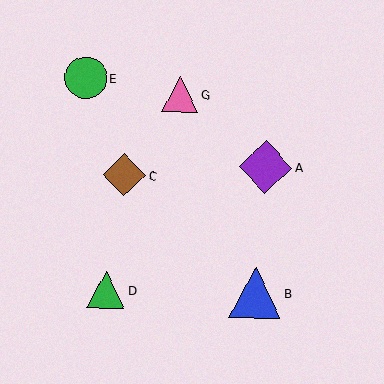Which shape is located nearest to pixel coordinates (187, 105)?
The pink triangle (labeled G) at (180, 95) is nearest to that location.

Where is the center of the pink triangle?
The center of the pink triangle is at (180, 95).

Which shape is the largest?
The purple diamond (labeled A) is the largest.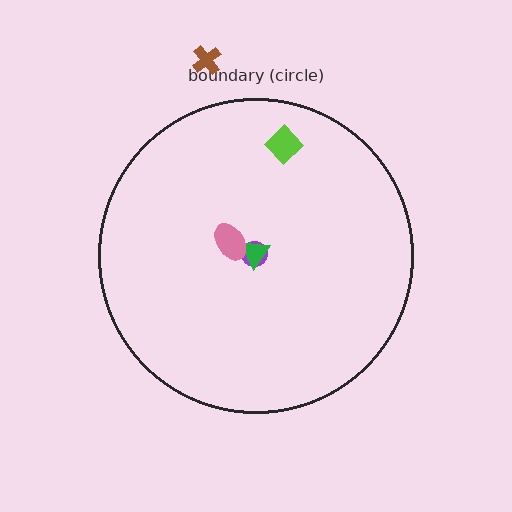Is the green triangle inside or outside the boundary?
Inside.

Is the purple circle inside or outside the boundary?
Inside.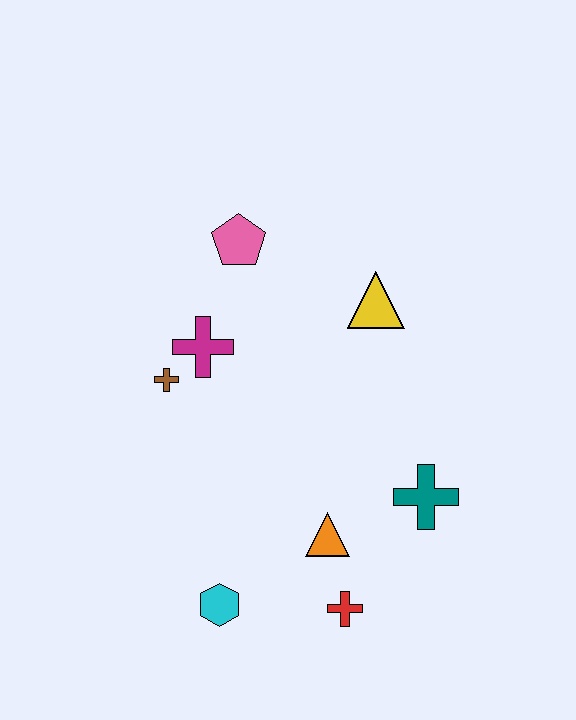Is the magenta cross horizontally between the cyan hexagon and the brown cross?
Yes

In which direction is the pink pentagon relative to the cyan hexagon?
The pink pentagon is above the cyan hexagon.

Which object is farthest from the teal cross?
The pink pentagon is farthest from the teal cross.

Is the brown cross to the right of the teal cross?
No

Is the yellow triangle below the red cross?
No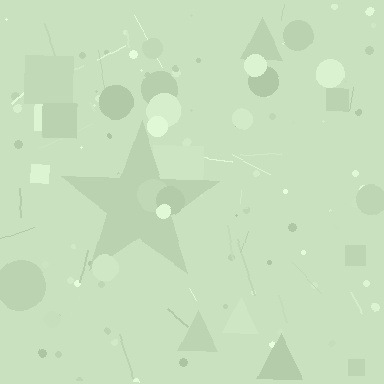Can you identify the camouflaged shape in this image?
The camouflaged shape is a star.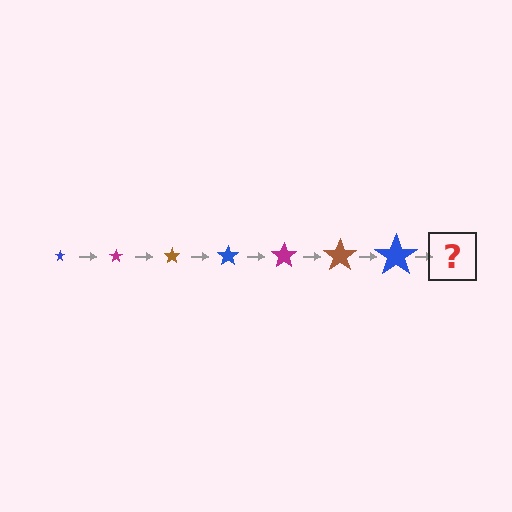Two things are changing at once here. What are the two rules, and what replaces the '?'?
The two rules are that the star grows larger each step and the color cycles through blue, magenta, and brown. The '?' should be a magenta star, larger than the previous one.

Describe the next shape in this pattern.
It should be a magenta star, larger than the previous one.